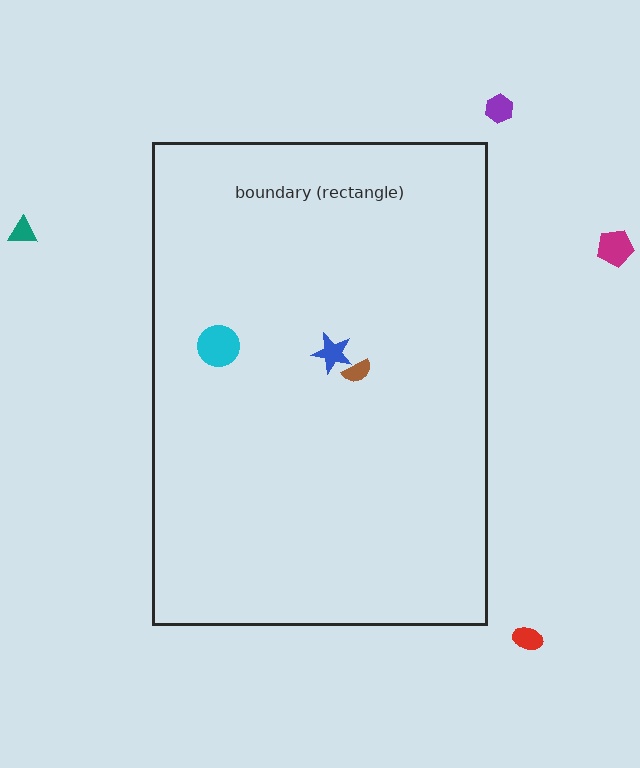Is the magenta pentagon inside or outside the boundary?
Outside.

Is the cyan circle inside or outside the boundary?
Inside.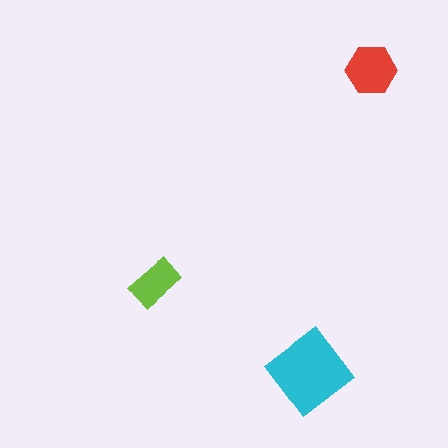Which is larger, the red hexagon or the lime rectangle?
The red hexagon.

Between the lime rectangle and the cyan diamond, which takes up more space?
The cyan diamond.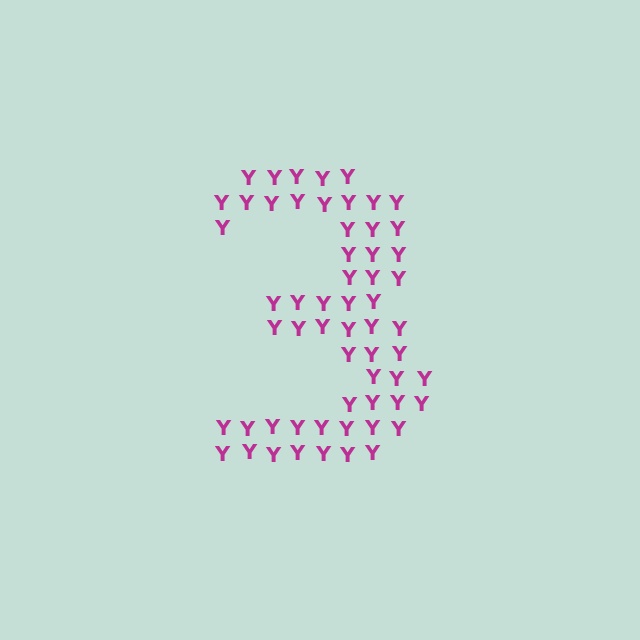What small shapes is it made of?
It is made of small letter Y's.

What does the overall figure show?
The overall figure shows the digit 3.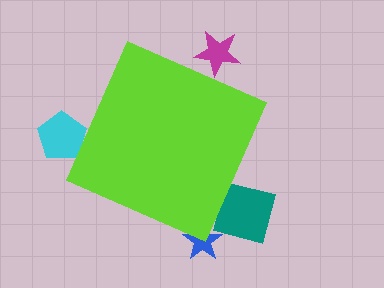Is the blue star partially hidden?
Yes, the blue star is partially hidden behind the lime diamond.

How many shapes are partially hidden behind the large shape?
4 shapes are partially hidden.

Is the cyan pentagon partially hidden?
Yes, the cyan pentagon is partially hidden behind the lime diamond.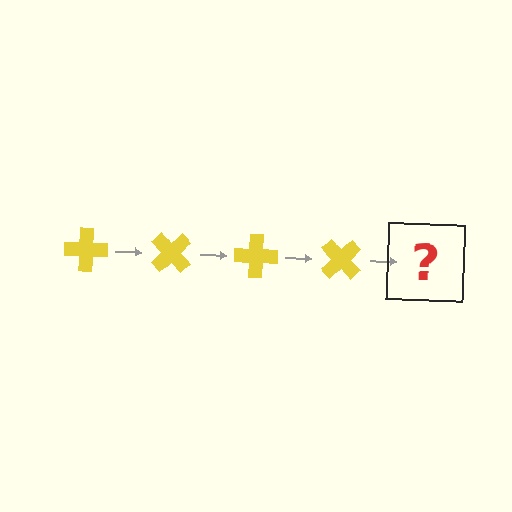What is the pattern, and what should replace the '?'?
The pattern is that the cross rotates 45 degrees each step. The '?' should be a yellow cross rotated 180 degrees.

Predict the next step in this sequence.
The next step is a yellow cross rotated 180 degrees.